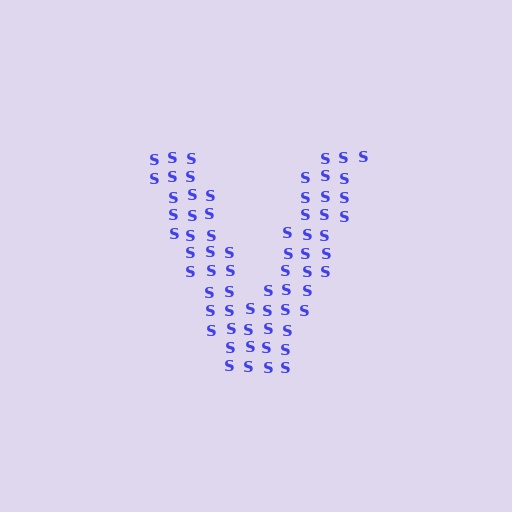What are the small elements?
The small elements are letter S's.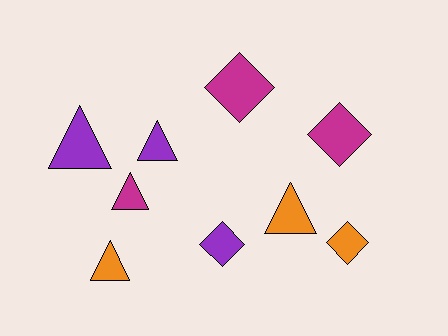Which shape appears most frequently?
Triangle, with 5 objects.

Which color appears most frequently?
Purple, with 3 objects.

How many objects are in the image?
There are 9 objects.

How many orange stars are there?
There are no orange stars.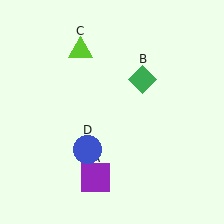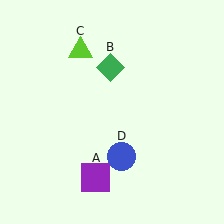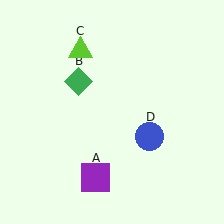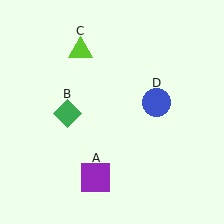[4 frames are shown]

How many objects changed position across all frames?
2 objects changed position: green diamond (object B), blue circle (object D).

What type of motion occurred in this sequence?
The green diamond (object B), blue circle (object D) rotated counterclockwise around the center of the scene.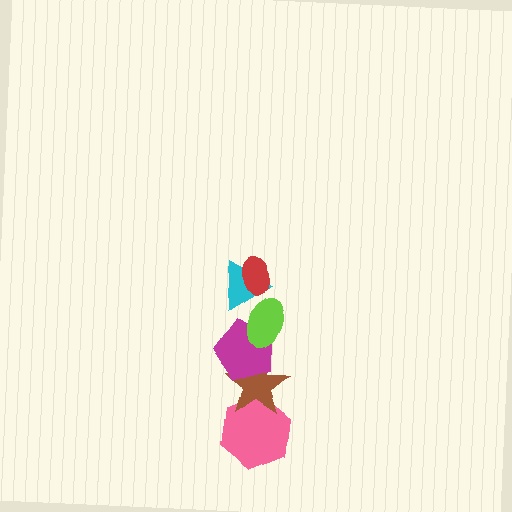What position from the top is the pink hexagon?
The pink hexagon is 6th from the top.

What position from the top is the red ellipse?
The red ellipse is 1st from the top.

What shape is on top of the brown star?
The magenta pentagon is on top of the brown star.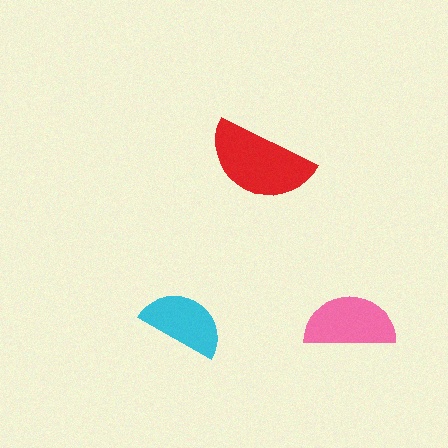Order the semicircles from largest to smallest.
the red one, the pink one, the cyan one.